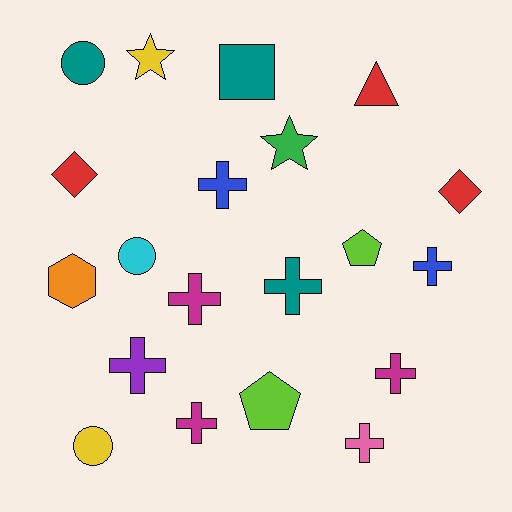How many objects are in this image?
There are 20 objects.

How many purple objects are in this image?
There is 1 purple object.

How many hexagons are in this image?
There is 1 hexagon.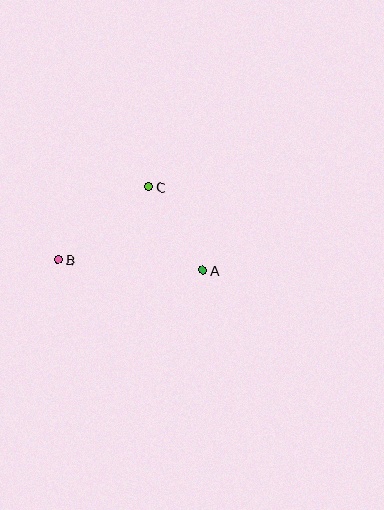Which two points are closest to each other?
Points A and C are closest to each other.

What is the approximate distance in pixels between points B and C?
The distance between B and C is approximately 116 pixels.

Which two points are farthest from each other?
Points A and B are farthest from each other.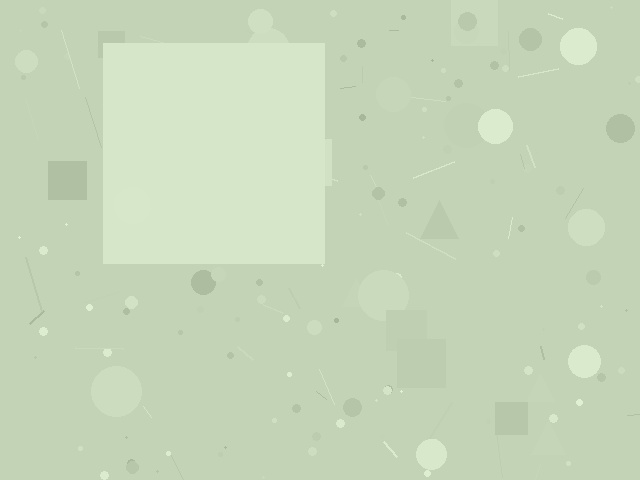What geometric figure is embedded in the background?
A square is embedded in the background.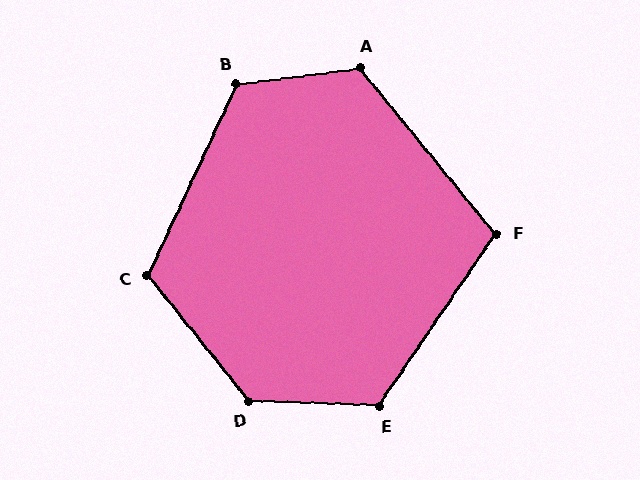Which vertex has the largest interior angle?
D, at approximately 131 degrees.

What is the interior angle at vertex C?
Approximately 116 degrees (obtuse).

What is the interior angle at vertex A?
Approximately 122 degrees (obtuse).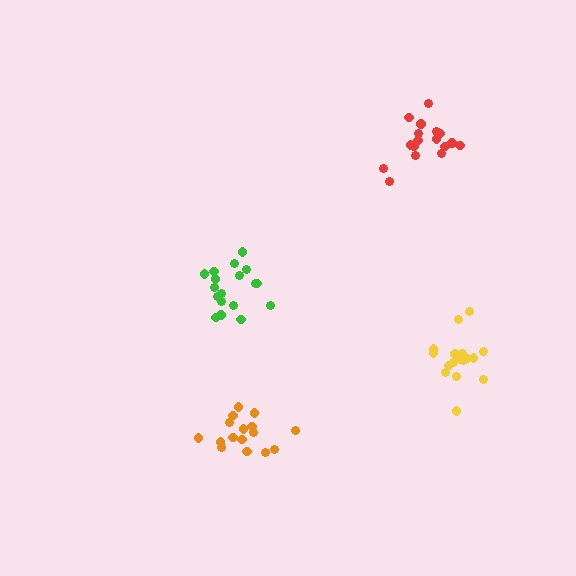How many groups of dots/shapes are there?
There are 4 groups.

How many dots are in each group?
Group 1: 20 dots, Group 2: 18 dots, Group 3: 17 dots, Group 4: 16 dots (71 total).